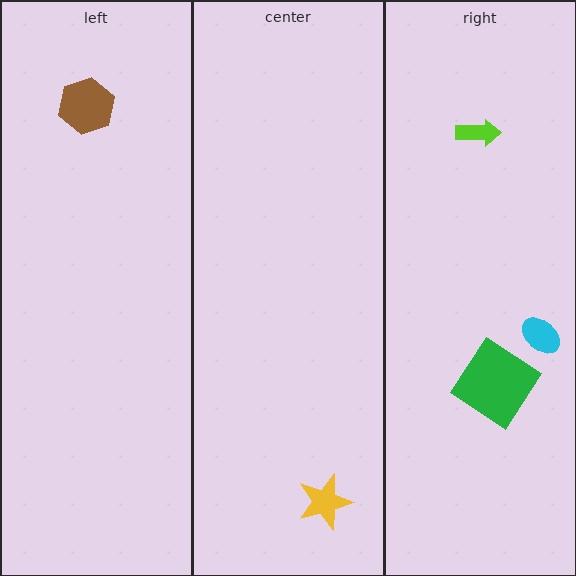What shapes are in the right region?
The lime arrow, the cyan ellipse, the green diamond.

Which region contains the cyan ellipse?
The right region.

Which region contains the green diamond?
The right region.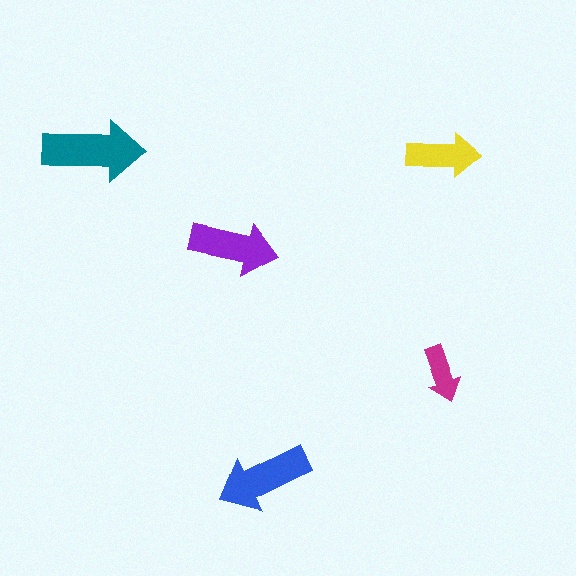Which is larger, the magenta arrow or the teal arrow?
The teal one.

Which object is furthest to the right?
The magenta arrow is rightmost.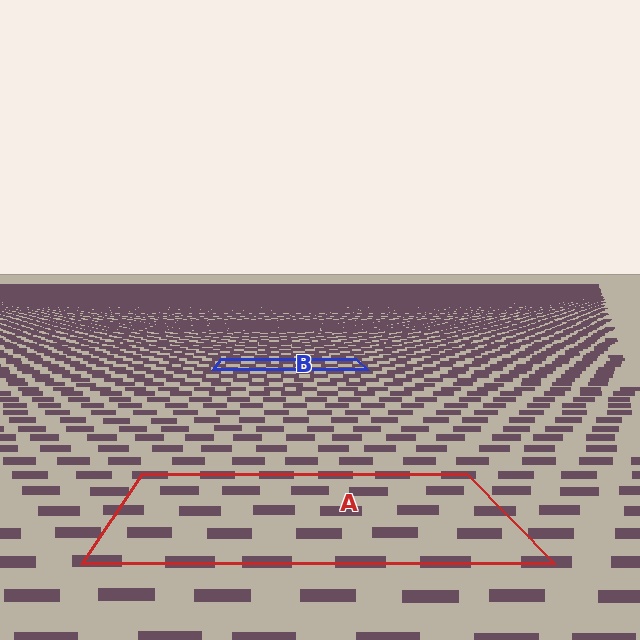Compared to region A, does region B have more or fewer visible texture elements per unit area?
Region B has more texture elements per unit area — they are packed more densely because it is farther away.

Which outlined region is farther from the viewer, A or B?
Region B is farther from the viewer — the texture elements inside it appear smaller and more densely packed.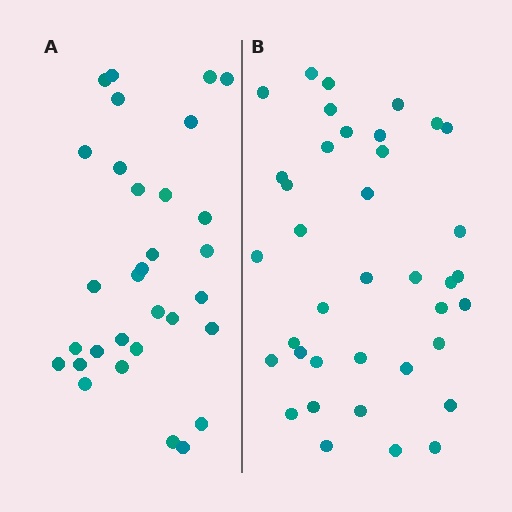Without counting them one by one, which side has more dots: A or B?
Region B (the right region) has more dots.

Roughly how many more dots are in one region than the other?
Region B has roughly 8 or so more dots than region A.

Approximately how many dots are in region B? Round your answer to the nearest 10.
About 40 dots. (The exact count is 38, which rounds to 40.)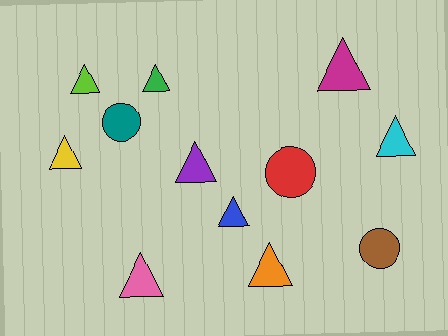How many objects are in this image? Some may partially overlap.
There are 12 objects.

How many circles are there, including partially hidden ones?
There are 3 circles.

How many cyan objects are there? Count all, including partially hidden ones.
There is 1 cyan object.